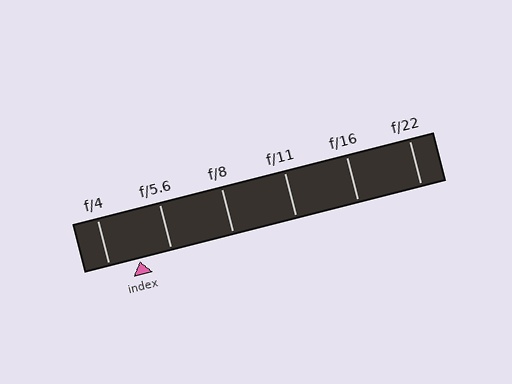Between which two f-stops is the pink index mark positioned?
The index mark is between f/4 and f/5.6.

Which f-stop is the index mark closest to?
The index mark is closest to f/4.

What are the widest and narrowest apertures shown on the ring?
The widest aperture shown is f/4 and the narrowest is f/22.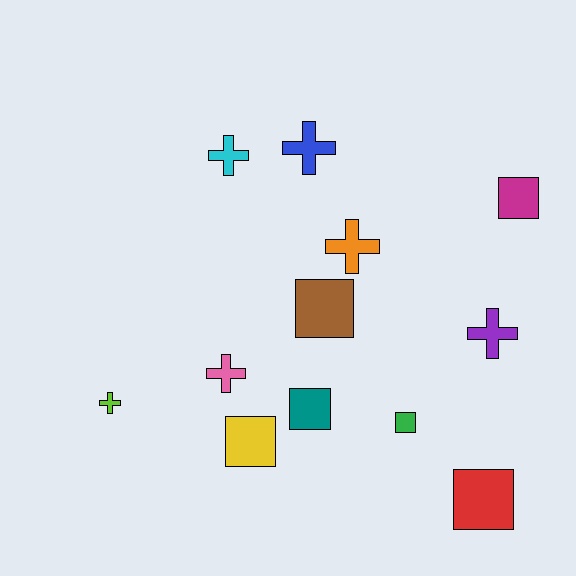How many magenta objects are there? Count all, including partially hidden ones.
There is 1 magenta object.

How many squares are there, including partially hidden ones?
There are 6 squares.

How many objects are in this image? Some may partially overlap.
There are 12 objects.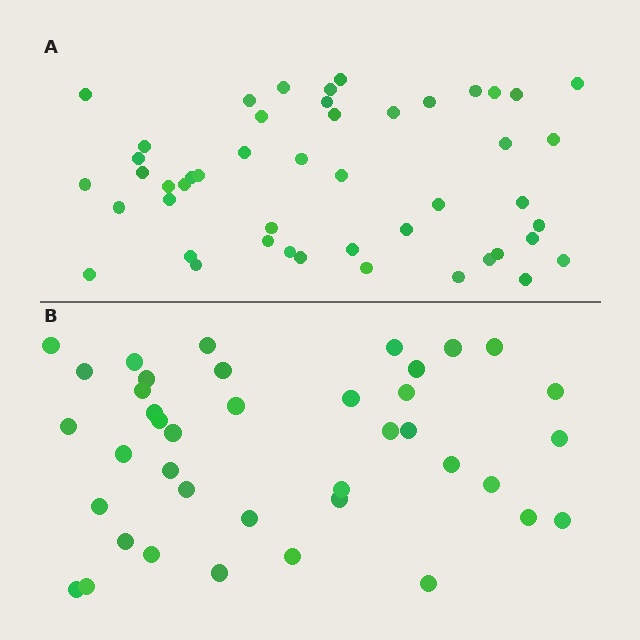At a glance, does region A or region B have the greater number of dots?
Region A (the top region) has more dots.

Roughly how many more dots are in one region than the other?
Region A has roughly 8 or so more dots than region B.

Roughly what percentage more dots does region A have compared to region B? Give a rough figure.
About 20% more.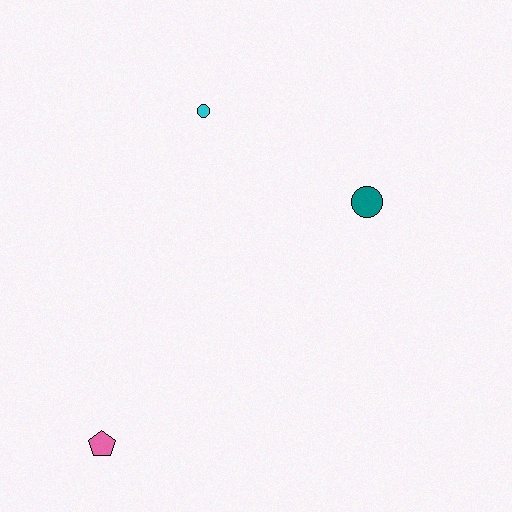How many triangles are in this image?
There are no triangles.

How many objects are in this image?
There are 3 objects.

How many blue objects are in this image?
There are no blue objects.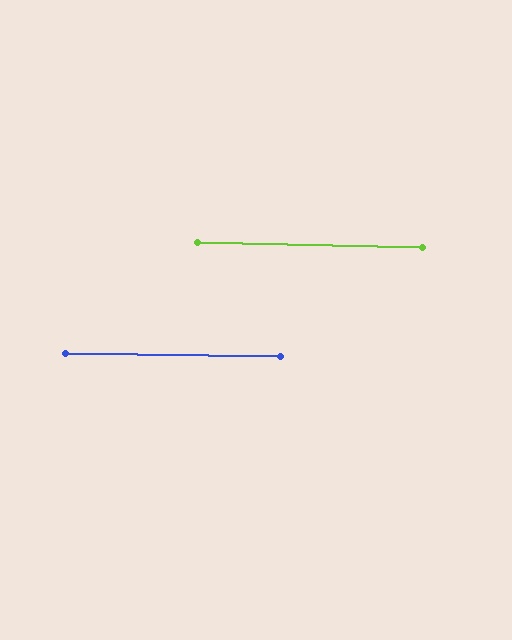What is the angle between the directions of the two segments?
Approximately 0 degrees.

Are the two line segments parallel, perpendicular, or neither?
Parallel — their directions differ by only 0.4°.